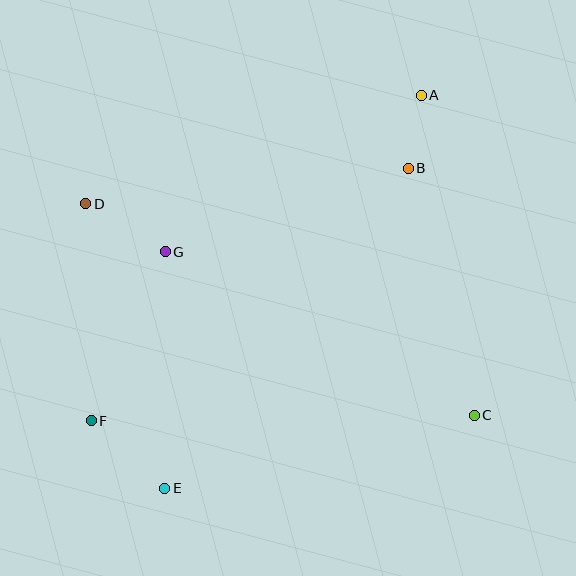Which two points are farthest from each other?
Points A and E are farthest from each other.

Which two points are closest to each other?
Points A and B are closest to each other.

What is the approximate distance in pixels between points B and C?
The distance between B and C is approximately 256 pixels.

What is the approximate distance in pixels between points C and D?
The distance between C and D is approximately 442 pixels.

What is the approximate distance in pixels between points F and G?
The distance between F and G is approximately 184 pixels.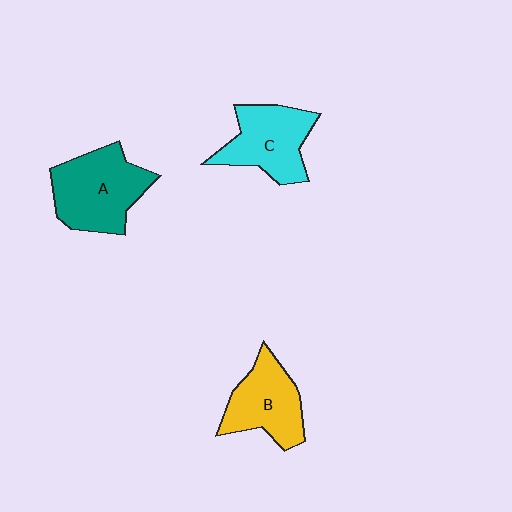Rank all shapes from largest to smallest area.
From largest to smallest: A (teal), C (cyan), B (yellow).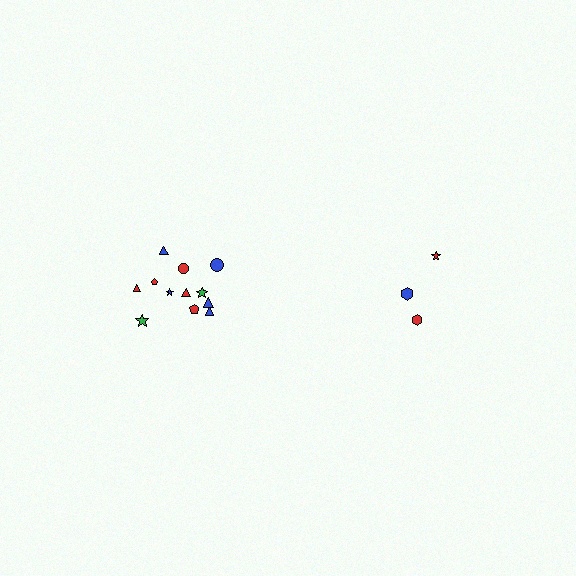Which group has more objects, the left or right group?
The left group.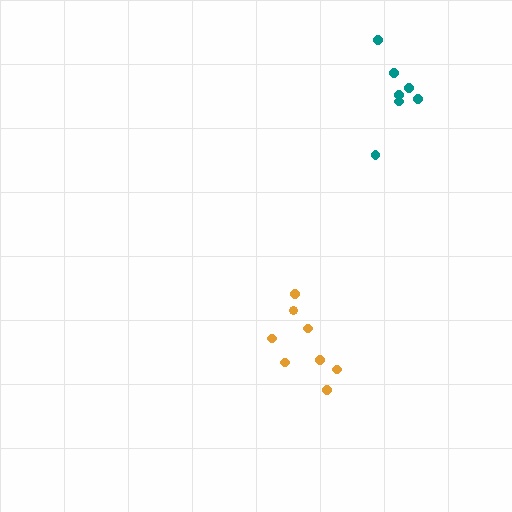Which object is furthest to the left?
The orange cluster is leftmost.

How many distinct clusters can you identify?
There are 2 distinct clusters.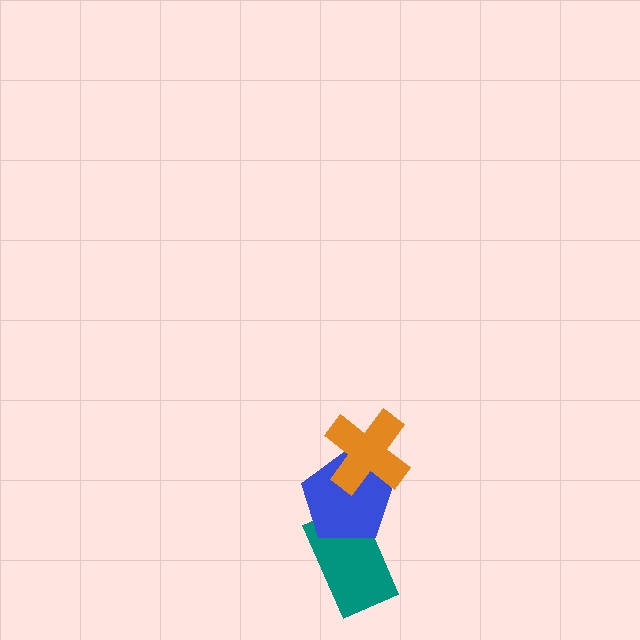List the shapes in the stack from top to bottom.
From top to bottom: the orange cross, the blue pentagon, the teal rectangle.